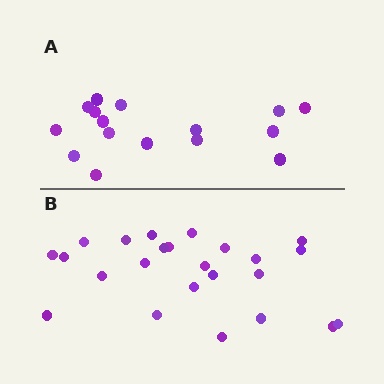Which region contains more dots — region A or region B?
Region B (the bottom region) has more dots.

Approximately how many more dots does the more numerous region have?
Region B has roughly 8 or so more dots than region A.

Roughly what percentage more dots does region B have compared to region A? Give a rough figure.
About 50% more.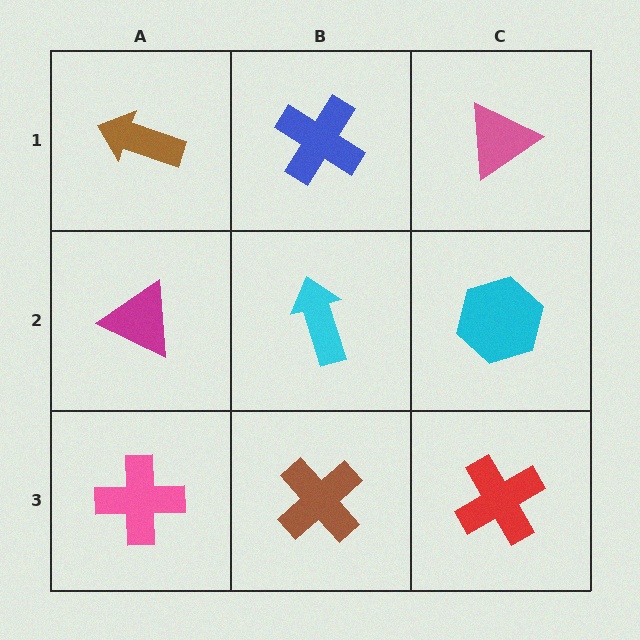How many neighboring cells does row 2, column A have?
3.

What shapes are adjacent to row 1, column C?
A cyan hexagon (row 2, column C), a blue cross (row 1, column B).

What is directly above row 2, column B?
A blue cross.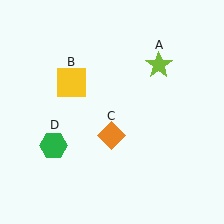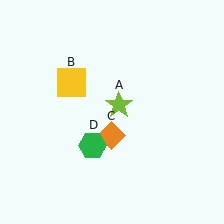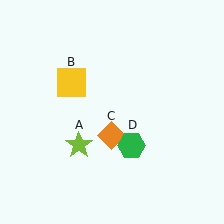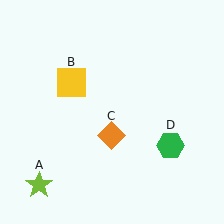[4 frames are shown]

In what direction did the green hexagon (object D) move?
The green hexagon (object D) moved right.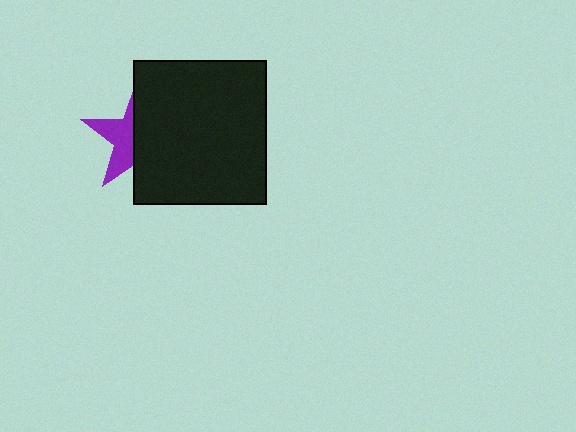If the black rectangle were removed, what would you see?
You would see the complete purple star.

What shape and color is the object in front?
The object in front is a black rectangle.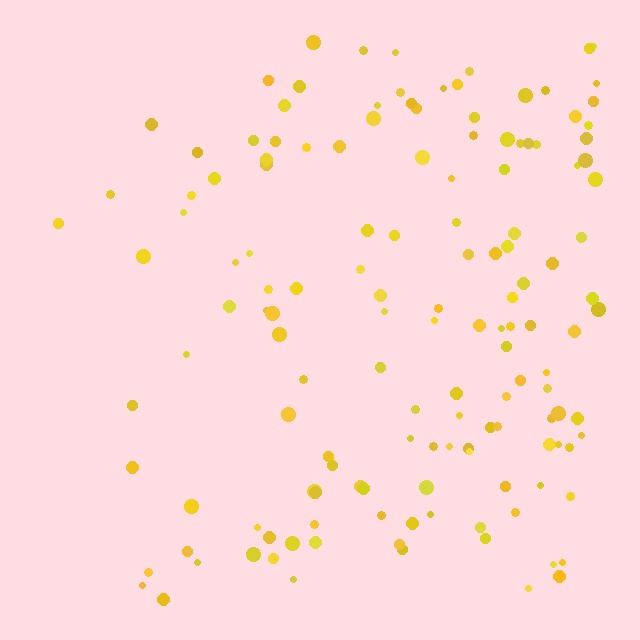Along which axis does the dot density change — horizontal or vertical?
Horizontal.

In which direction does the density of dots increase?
From left to right, with the right side densest.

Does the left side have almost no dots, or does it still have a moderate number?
Still a moderate number, just noticeably fewer than the right.